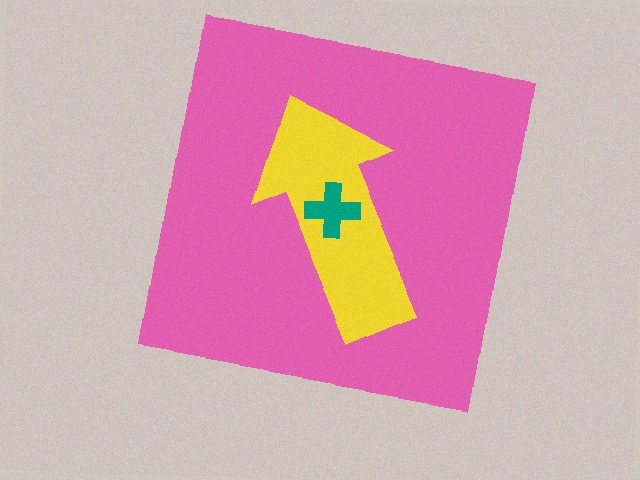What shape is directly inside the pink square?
The yellow arrow.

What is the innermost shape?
The teal cross.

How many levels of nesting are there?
3.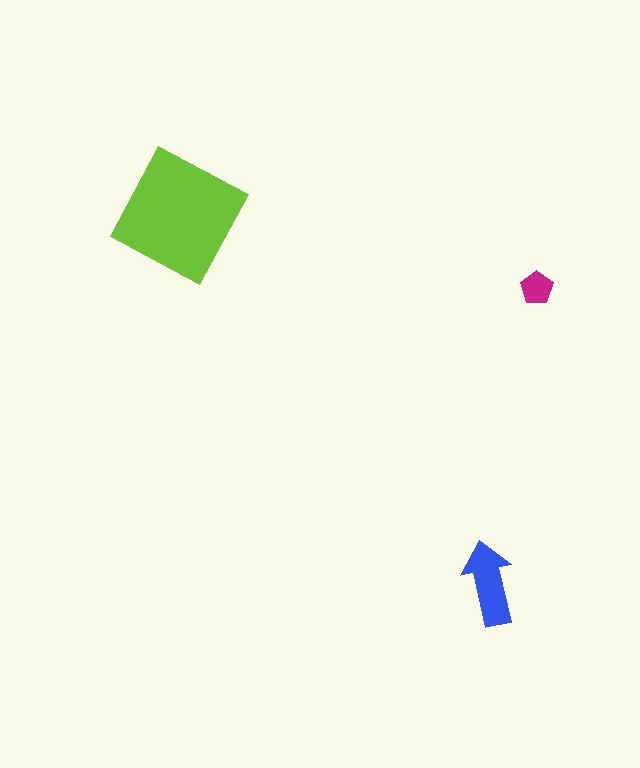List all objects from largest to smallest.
The lime square, the blue arrow, the magenta pentagon.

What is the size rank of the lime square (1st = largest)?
1st.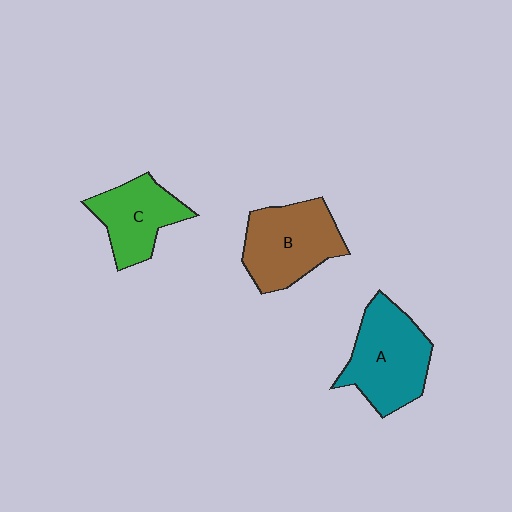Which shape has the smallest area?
Shape C (green).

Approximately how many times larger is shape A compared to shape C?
Approximately 1.3 times.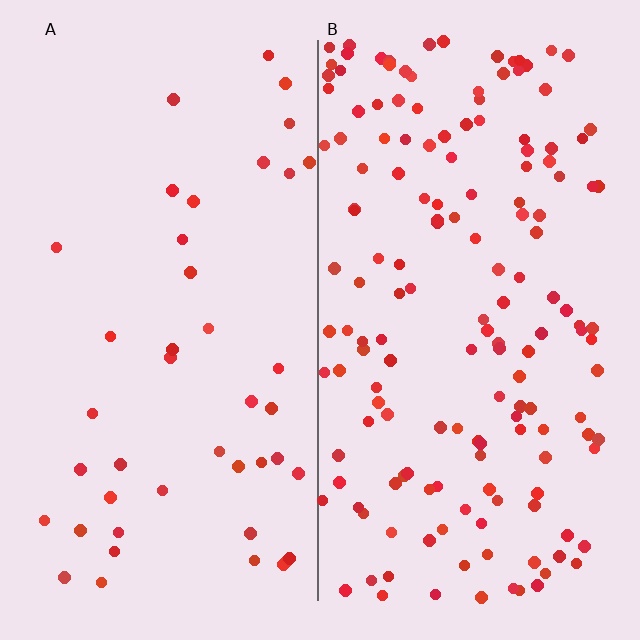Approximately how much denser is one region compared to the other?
Approximately 3.7× — region B over region A.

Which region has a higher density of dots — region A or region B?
B (the right).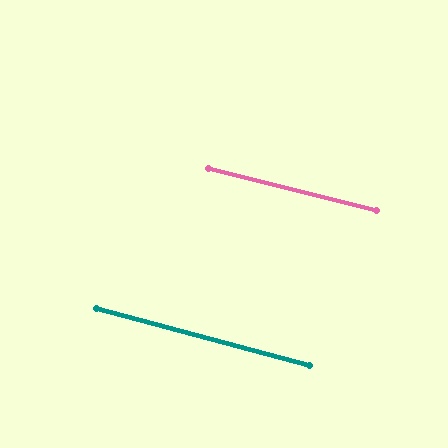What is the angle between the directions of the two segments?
Approximately 1 degree.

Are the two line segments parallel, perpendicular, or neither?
Parallel — their directions differ by only 0.9°.